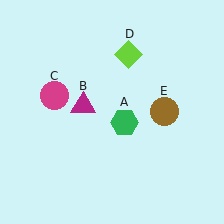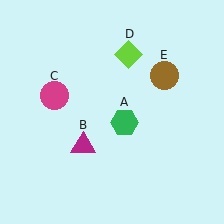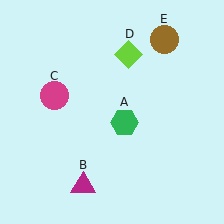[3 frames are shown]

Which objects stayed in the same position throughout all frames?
Green hexagon (object A) and magenta circle (object C) and lime diamond (object D) remained stationary.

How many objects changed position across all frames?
2 objects changed position: magenta triangle (object B), brown circle (object E).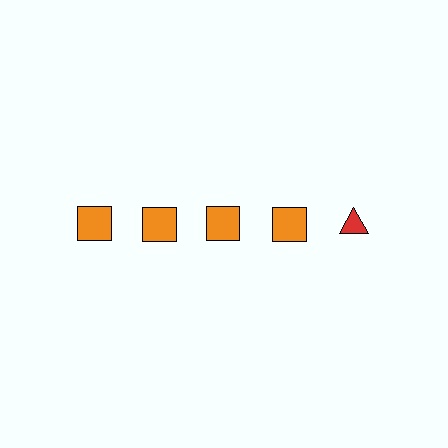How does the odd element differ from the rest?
It differs in both color (red instead of orange) and shape (triangle instead of square).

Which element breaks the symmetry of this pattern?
The red triangle in the top row, rightmost column breaks the symmetry. All other shapes are orange squares.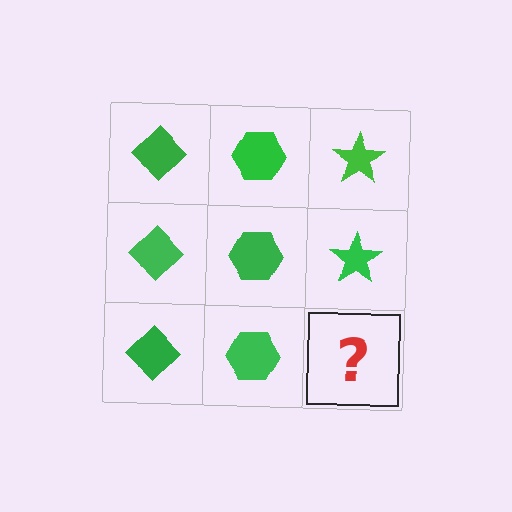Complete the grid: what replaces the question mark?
The question mark should be replaced with a green star.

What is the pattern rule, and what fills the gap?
The rule is that each column has a consistent shape. The gap should be filled with a green star.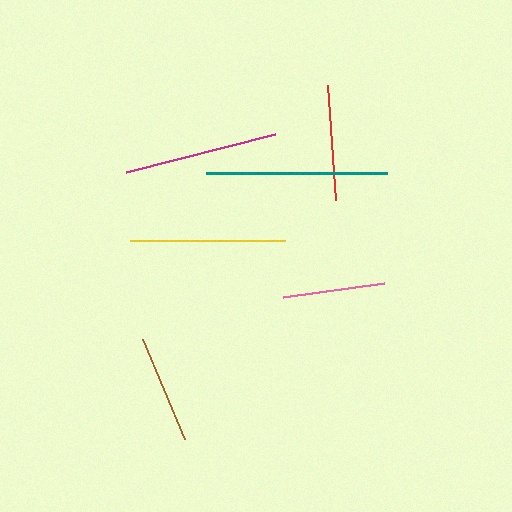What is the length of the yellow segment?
The yellow segment is approximately 155 pixels long.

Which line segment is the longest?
The teal line is the longest at approximately 181 pixels.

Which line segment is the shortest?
The pink line is the shortest at approximately 102 pixels.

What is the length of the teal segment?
The teal segment is approximately 181 pixels long.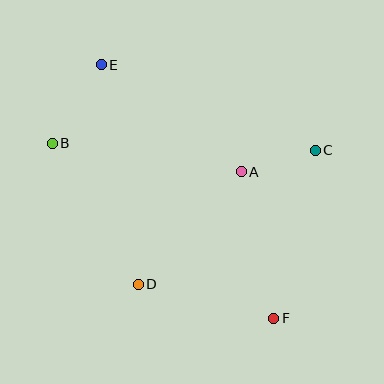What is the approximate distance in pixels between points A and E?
The distance between A and E is approximately 176 pixels.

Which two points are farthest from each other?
Points E and F are farthest from each other.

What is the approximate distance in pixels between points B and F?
The distance between B and F is approximately 282 pixels.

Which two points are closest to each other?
Points A and C are closest to each other.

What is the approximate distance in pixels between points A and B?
The distance between A and B is approximately 191 pixels.